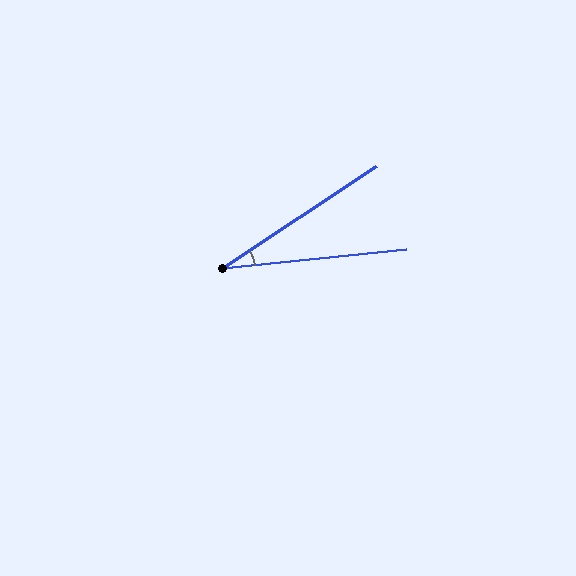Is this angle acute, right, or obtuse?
It is acute.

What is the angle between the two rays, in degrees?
Approximately 28 degrees.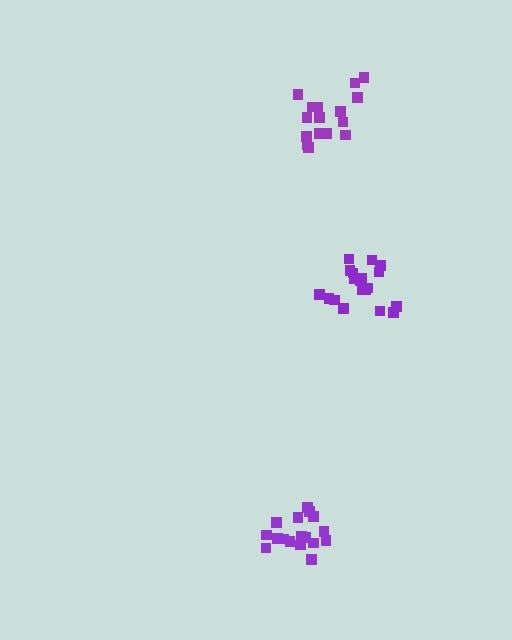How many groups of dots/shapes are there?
There are 3 groups.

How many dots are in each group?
Group 1: 17 dots, Group 2: 19 dots, Group 3: 16 dots (52 total).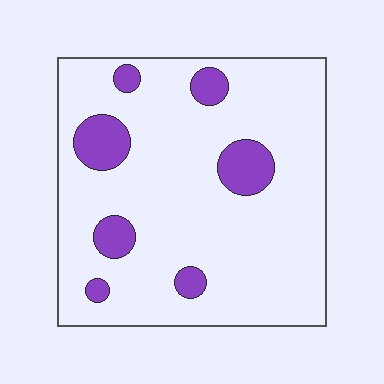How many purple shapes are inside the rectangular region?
7.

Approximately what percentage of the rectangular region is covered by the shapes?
Approximately 15%.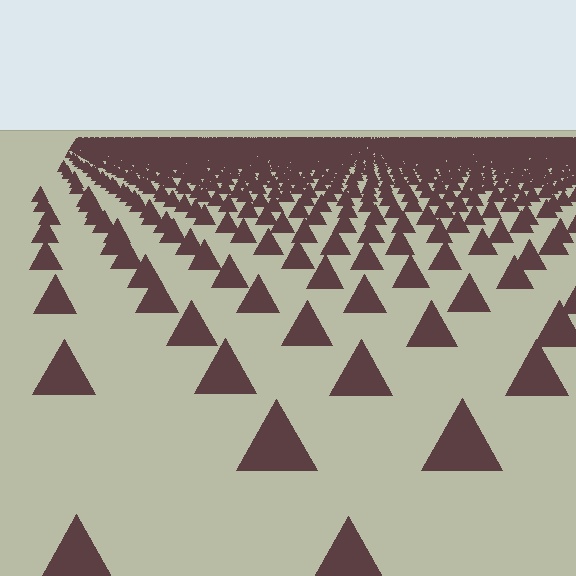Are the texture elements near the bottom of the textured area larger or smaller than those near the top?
Larger. Near the bottom, elements are closer to the viewer and appear at a bigger on-screen size.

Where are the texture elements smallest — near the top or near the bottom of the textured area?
Near the top.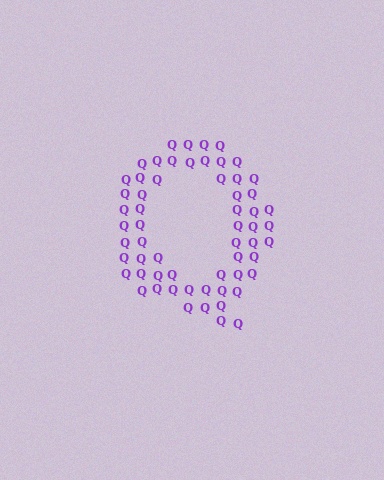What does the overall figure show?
The overall figure shows the letter Q.